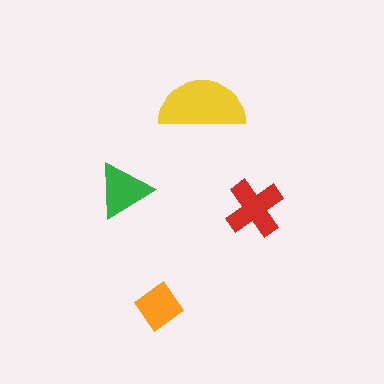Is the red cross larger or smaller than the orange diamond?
Larger.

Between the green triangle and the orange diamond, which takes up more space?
The green triangle.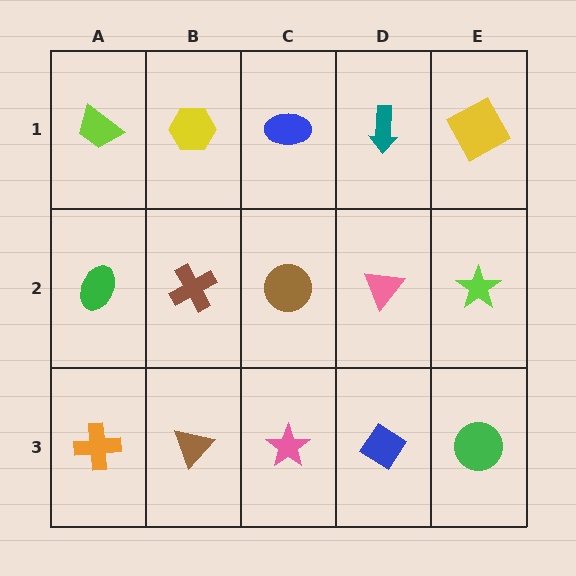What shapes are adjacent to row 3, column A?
A green ellipse (row 2, column A), a brown triangle (row 3, column B).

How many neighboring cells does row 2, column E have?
3.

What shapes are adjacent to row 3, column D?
A pink triangle (row 2, column D), a pink star (row 3, column C), a green circle (row 3, column E).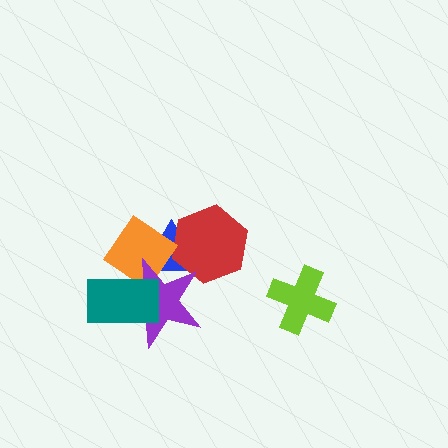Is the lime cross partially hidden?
No, no other shape covers it.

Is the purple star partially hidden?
Yes, it is partially covered by another shape.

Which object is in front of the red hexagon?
The purple star is in front of the red hexagon.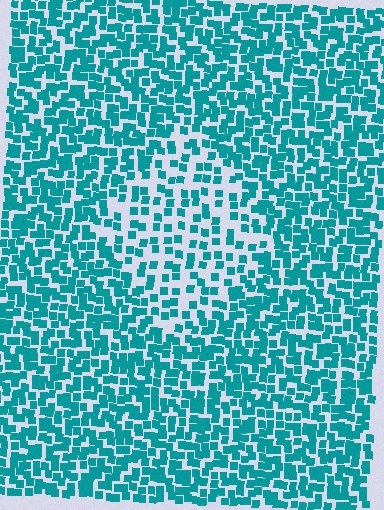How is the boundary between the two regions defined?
The boundary is defined by a change in element density (approximately 2.0x ratio). All elements are the same color, size, and shape.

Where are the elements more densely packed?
The elements are more densely packed outside the diamond boundary.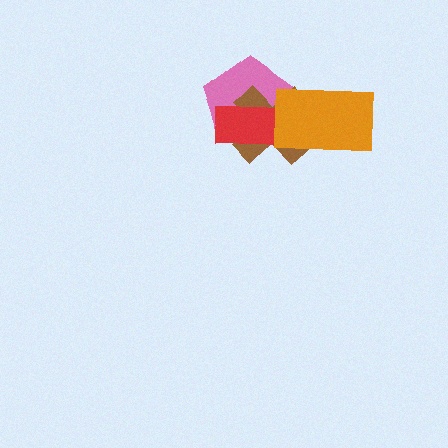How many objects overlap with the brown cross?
3 objects overlap with the brown cross.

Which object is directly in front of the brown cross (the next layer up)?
The red rectangle is directly in front of the brown cross.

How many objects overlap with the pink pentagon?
3 objects overlap with the pink pentagon.